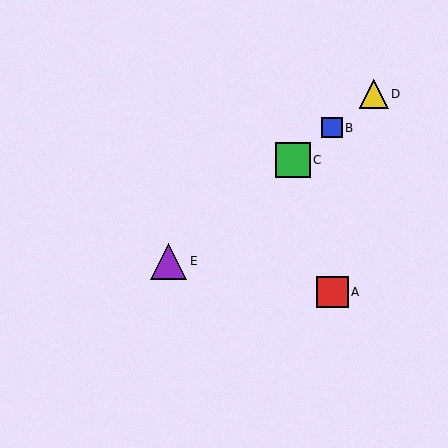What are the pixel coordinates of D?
Object D is at (374, 94).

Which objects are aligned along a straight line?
Objects B, C, D, E are aligned along a straight line.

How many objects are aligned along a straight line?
4 objects (B, C, D, E) are aligned along a straight line.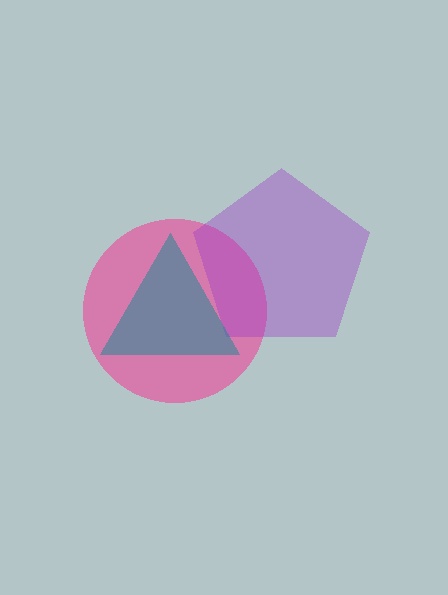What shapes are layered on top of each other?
The layered shapes are: a pink circle, a purple pentagon, a teal triangle.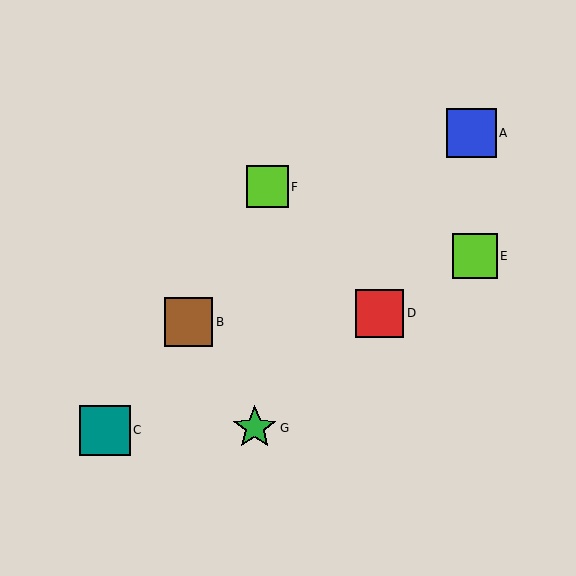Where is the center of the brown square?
The center of the brown square is at (188, 322).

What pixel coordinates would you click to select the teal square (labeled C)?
Click at (105, 430) to select the teal square C.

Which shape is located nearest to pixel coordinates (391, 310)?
The red square (labeled D) at (379, 313) is nearest to that location.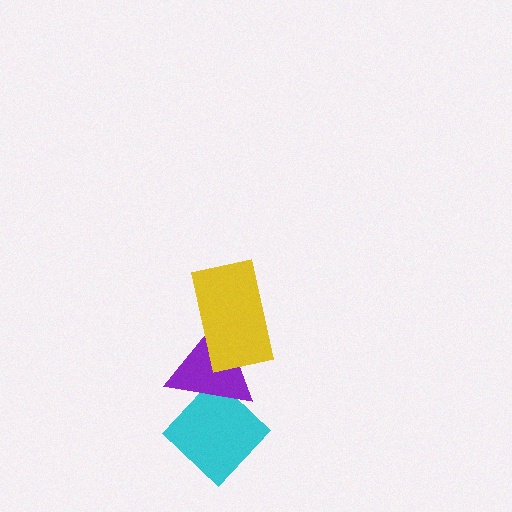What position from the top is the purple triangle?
The purple triangle is 2nd from the top.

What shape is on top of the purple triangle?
The yellow rectangle is on top of the purple triangle.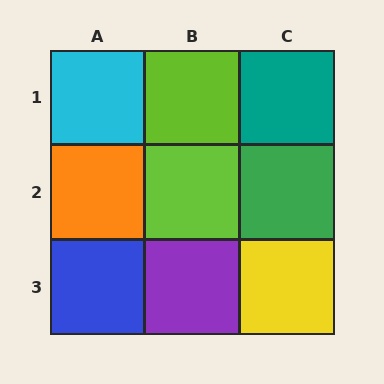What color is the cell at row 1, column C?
Teal.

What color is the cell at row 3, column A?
Blue.